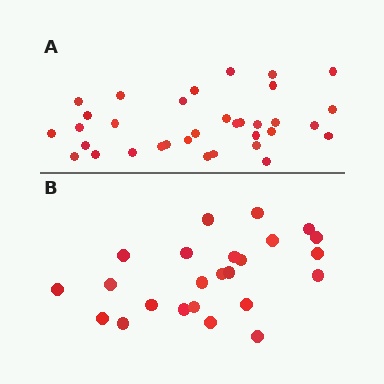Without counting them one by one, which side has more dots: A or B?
Region A (the top region) has more dots.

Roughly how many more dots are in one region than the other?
Region A has roughly 10 or so more dots than region B.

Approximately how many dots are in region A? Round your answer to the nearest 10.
About 30 dots. (The exact count is 34, which rounds to 30.)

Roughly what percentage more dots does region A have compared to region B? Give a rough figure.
About 40% more.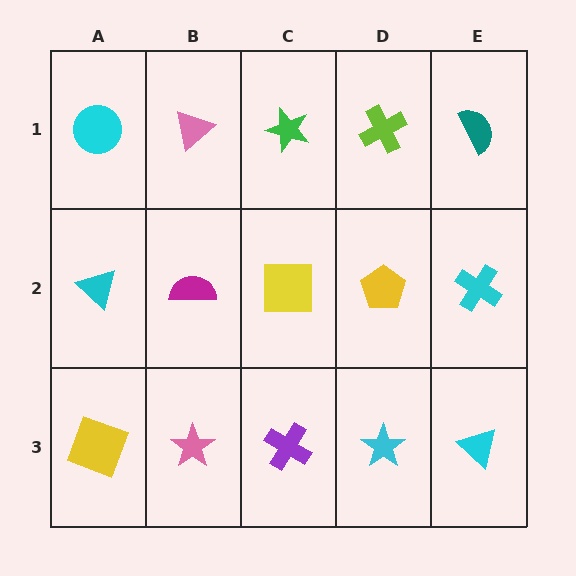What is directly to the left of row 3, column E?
A cyan star.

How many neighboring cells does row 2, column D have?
4.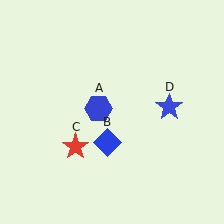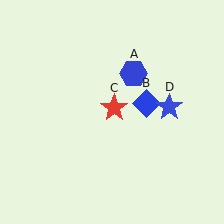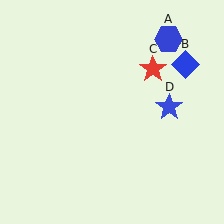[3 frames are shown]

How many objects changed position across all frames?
3 objects changed position: blue hexagon (object A), blue diamond (object B), red star (object C).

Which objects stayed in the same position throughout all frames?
Blue star (object D) remained stationary.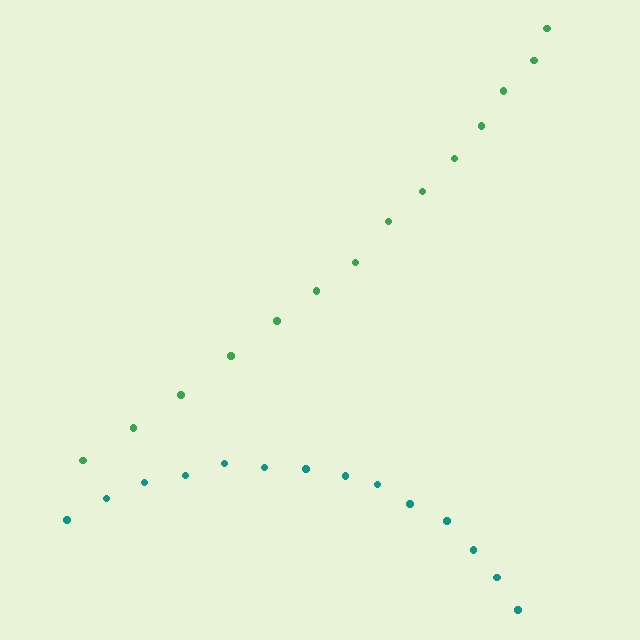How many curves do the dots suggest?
There are 2 distinct paths.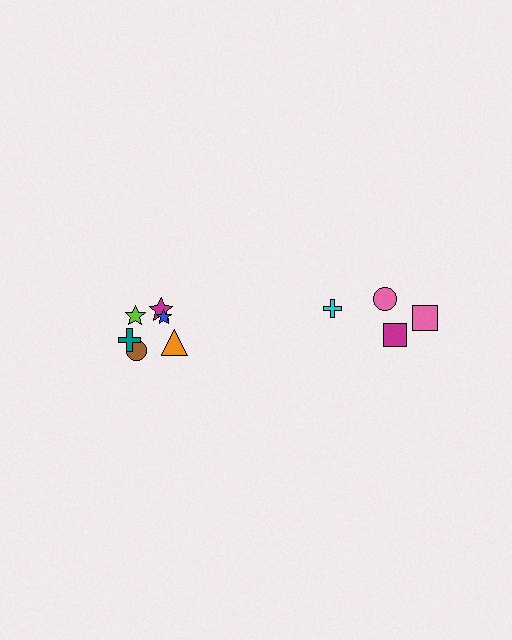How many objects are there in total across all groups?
There are 10 objects.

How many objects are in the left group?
There are 6 objects.